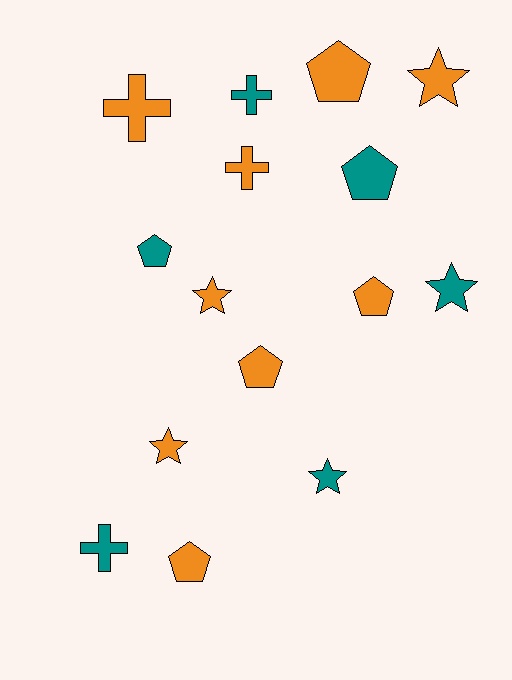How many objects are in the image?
There are 15 objects.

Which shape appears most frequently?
Pentagon, with 6 objects.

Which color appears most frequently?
Orange, with 9 objects.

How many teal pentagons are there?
There are 2 teal pentagons.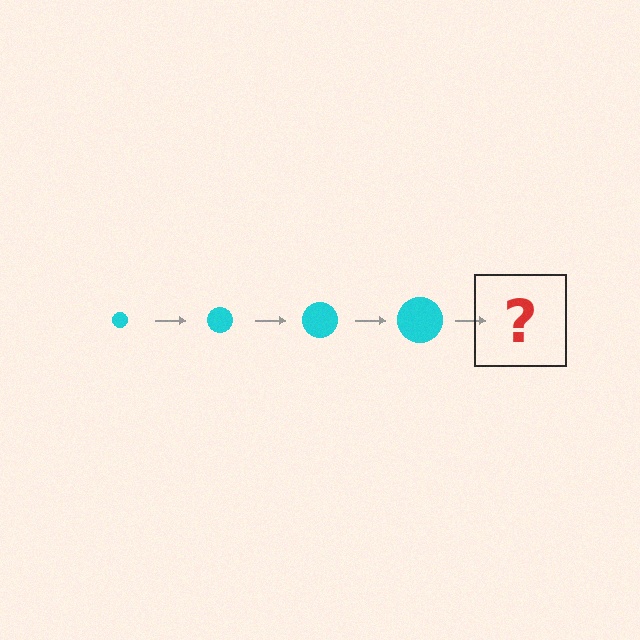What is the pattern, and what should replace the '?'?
The pattern is that the circle gets progressively larger each step. The '?' should be a cyan circle, larger than the previous one.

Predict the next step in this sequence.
The next step is a cyan circle, larger than the previous one.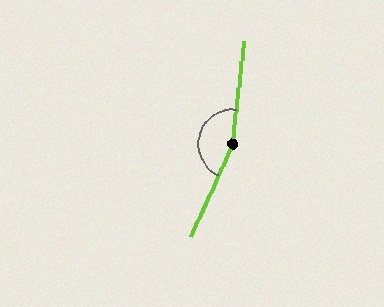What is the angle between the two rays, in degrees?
Approximately 162 degrees.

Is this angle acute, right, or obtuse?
It is obtuse.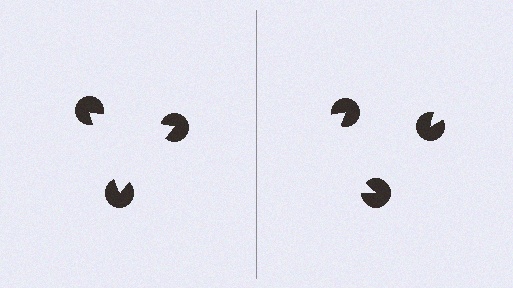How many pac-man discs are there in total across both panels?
6 — 3 on each side.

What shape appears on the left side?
An illusory triangle.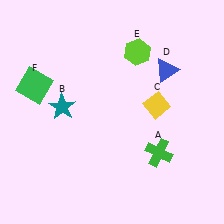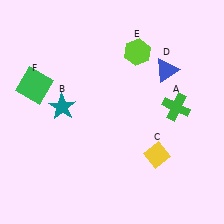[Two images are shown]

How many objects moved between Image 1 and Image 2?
2 objects moved between the two images.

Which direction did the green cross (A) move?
The green cross (A) moved up.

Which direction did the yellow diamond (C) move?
The yellow diamond (C) moved down.